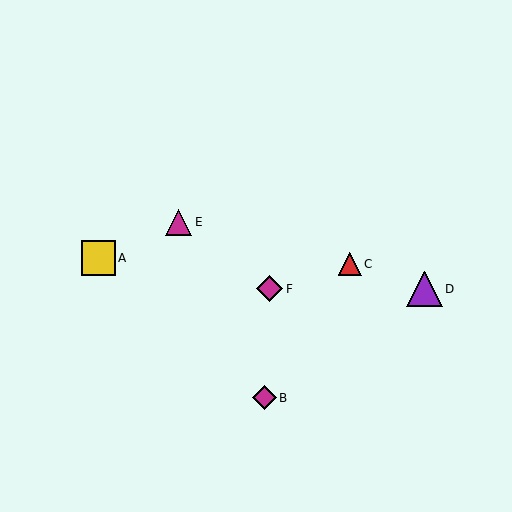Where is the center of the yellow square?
The center of the yellow square is at (98, 258).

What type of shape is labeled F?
Shape F is a magenta diamond.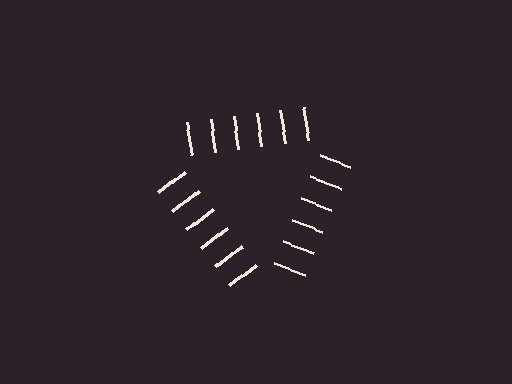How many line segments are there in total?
18 — 6 along each of the 3 edges.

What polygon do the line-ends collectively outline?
An illusory triangle — the line segments terminate on its edges but no continuous stroke is drawn.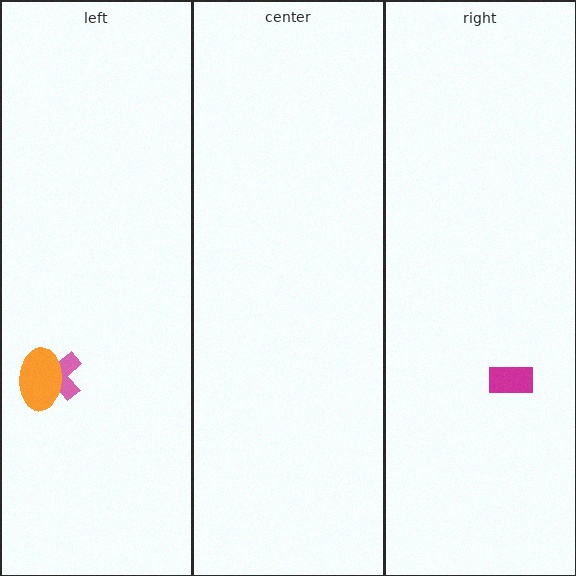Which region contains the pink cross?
The left region.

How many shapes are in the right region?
1.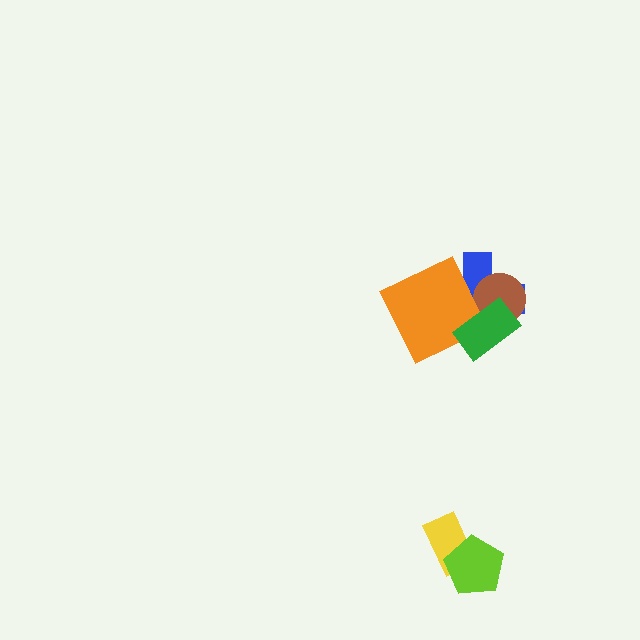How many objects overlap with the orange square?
2 objects overlap with the orange square.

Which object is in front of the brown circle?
The green rectangle is in front of the brown circle.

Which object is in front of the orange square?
The green rectangle is in front of the orange square.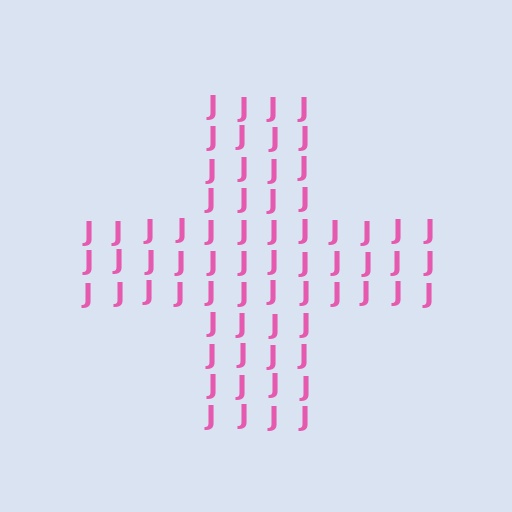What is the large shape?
The large shape is a cross.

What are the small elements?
The small elements are letter J's.